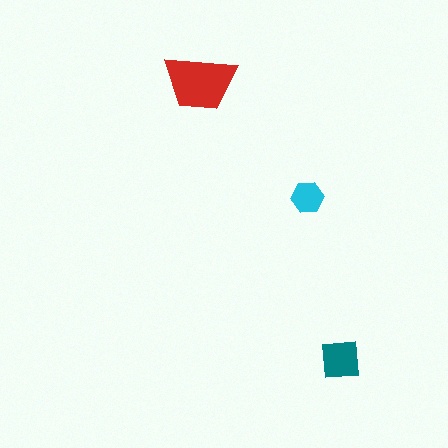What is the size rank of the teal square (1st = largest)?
2nd.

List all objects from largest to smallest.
The red trapezoid, the teal square, the cyan hexagon.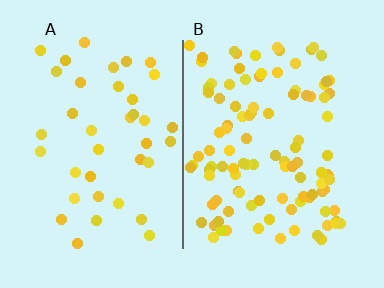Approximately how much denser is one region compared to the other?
Approximately 2.7× — region B over region A.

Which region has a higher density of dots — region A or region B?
B (the right).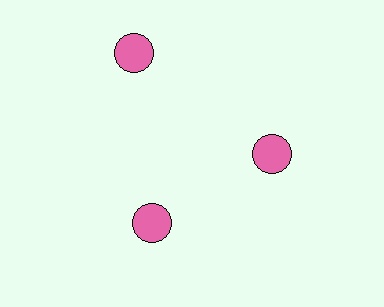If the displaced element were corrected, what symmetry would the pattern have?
It would have 3-fold rotational symmetry — the pattern would map onto itself every 120 degrees.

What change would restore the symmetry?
The symmetry would be restored by moving it inward, back onto the ring so that all 3 circles sit at equal angles and equal distance from the center.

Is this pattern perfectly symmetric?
No. The 3 pink circles are arranged in a ring, but one element near the 11 o'clock position is pushed outward from the center, breaking the 3-fold rotational symmetry.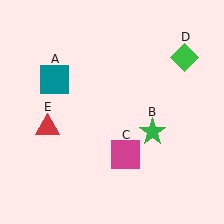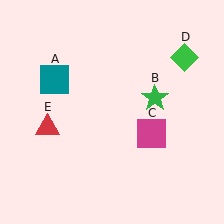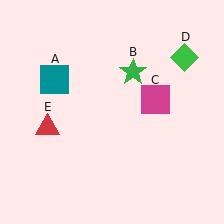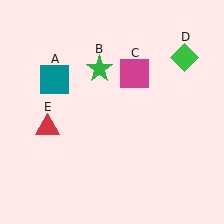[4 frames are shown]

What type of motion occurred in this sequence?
The green star (object B), magenta square (object C) rotated counterclockwise around the center of the scene.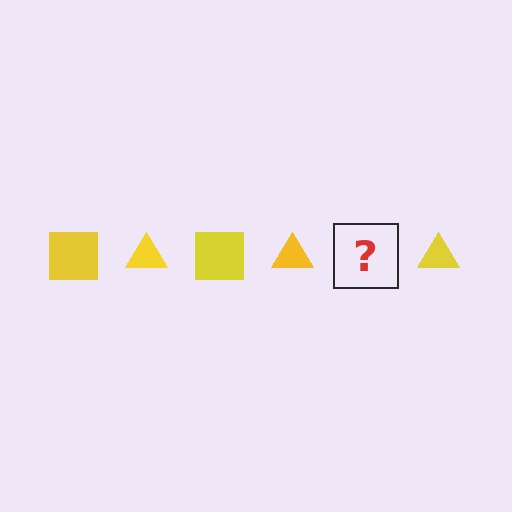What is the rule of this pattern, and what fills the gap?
The rule is that the pattern cycles through square, triangle shapes in yellow. The gap should be filled with a yellow square.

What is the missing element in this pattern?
The missing element is a yellow square.